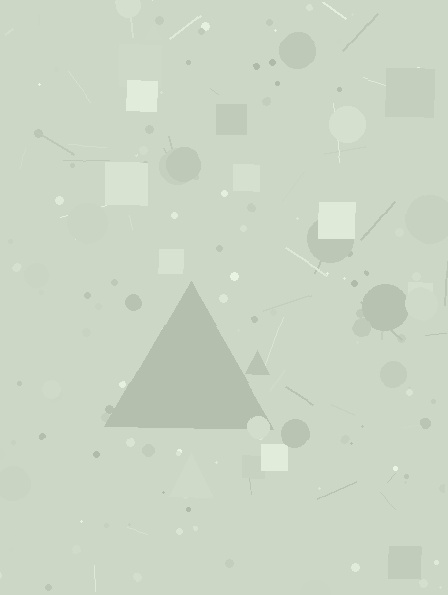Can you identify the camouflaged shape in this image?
The camouflaged shape is a triangle.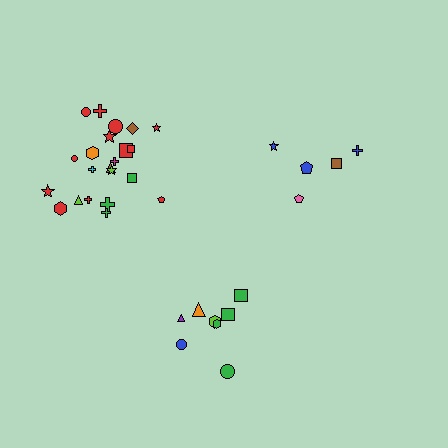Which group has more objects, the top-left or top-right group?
The top-left group.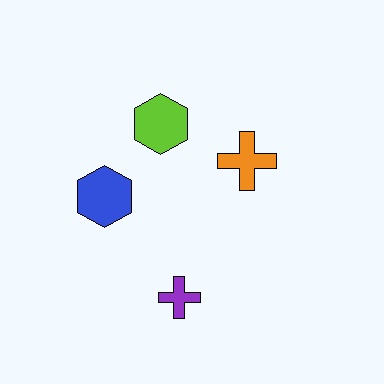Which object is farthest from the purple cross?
The lime hexagon is farthest from the purple cross.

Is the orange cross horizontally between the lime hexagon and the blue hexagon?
No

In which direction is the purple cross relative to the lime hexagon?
The purple cross is below the lime hexagon.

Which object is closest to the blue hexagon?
The lime hexagon is closest to the blue hexagon.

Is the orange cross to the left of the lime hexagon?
No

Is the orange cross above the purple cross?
Yes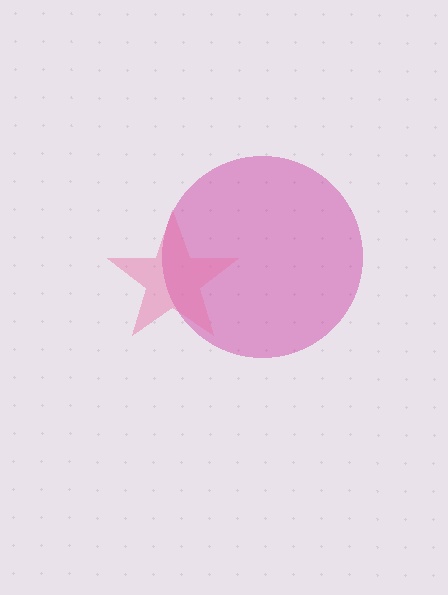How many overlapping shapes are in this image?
There are 2 overlapping shapes in the image.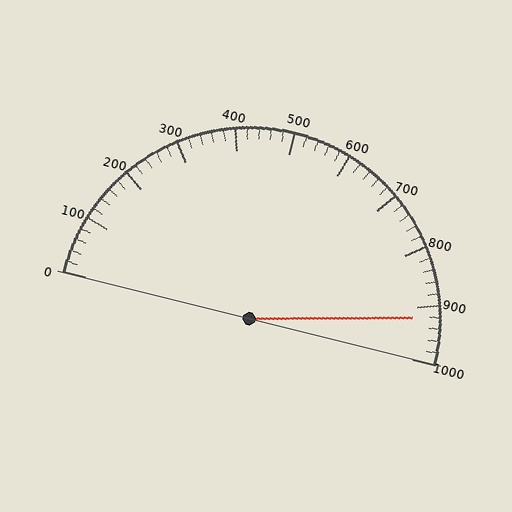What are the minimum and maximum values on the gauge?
The gauge ranges from 0 to 1000.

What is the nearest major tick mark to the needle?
The nearest major tick mark is 900.